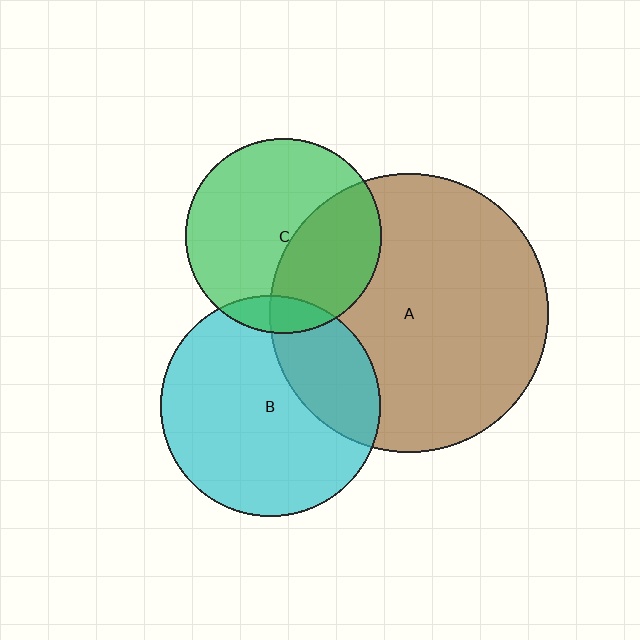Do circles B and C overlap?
Yes.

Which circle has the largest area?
Circle A (brown).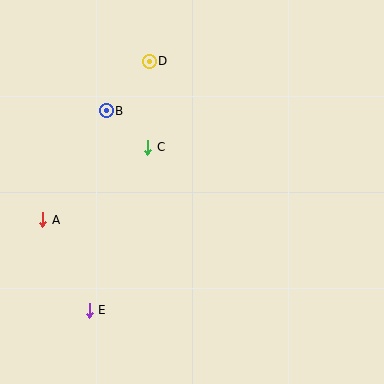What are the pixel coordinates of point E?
Point E is at (89, 310).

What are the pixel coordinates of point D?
Point D is at (149, 61).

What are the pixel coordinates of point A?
Point A is at (43, 220).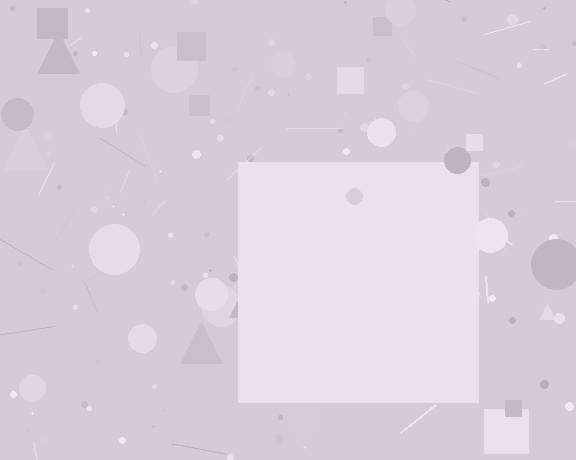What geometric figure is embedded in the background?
A square is embedded in the background.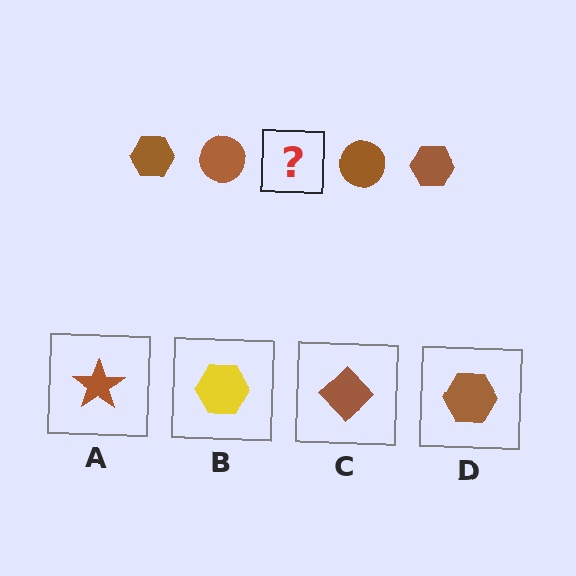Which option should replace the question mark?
Option D.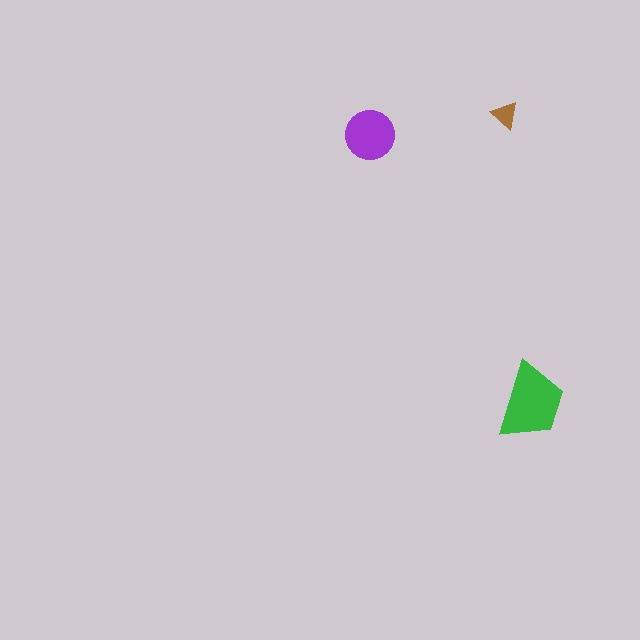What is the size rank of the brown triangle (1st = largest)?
3rd.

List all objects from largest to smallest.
The green trapezoid, the purple circle, the brown triangle.